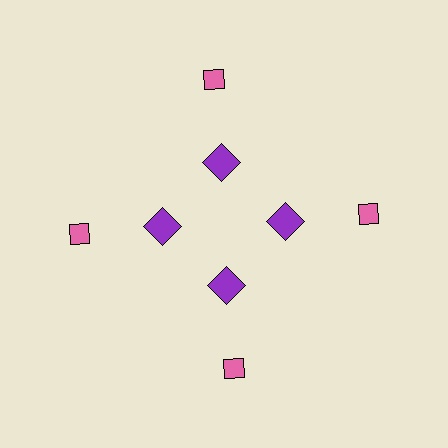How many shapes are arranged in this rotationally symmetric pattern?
There are 8 shapes, arranged in 4 groups of 2.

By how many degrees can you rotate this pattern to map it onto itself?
The pattern maps onto itself every 90 degrees of rotation.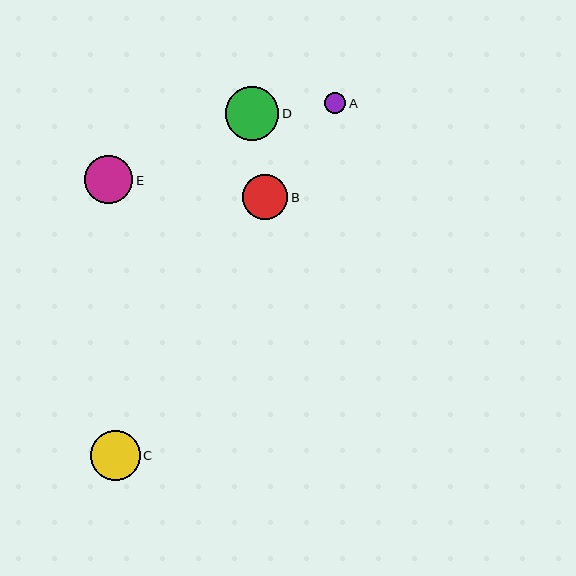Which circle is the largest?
Circle D is the largest with a size of approximately 53 pixels.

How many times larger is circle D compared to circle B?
Circle D is approximately 1.2 times the size of circle B.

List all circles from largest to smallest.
From largest to smallest: D, C, E, B, A.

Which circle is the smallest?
Circle A is the smallest with a size of approximately 21 pixels.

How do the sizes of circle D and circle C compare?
Circle D and circle C are approximately the same size.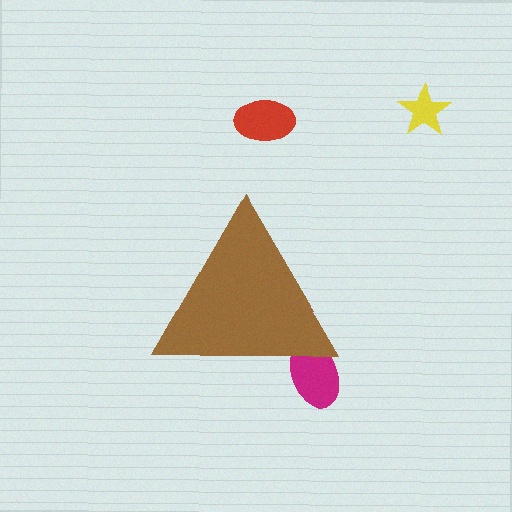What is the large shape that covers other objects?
A brown triangle.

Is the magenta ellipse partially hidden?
Yes, the magenta ellipse is partially hidden behind the brown triangle.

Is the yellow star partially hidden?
No, the yellow star is fully visible.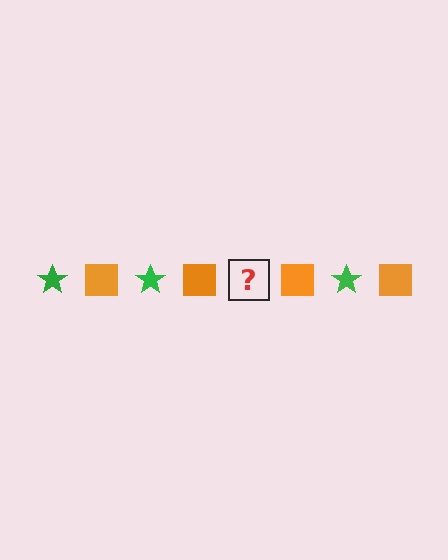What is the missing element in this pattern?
The missing element is a green star.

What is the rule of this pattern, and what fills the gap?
The rule is that the pattern alternates between green star and orange square. The gap should be filled with a green star.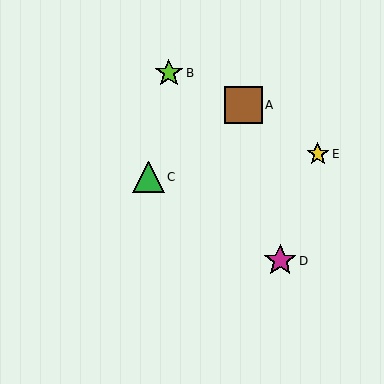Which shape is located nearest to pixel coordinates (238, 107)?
The brown square (labeled A) at (243, 105) is nearest to that location.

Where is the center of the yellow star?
The center of the yellow star is at (318, 154).